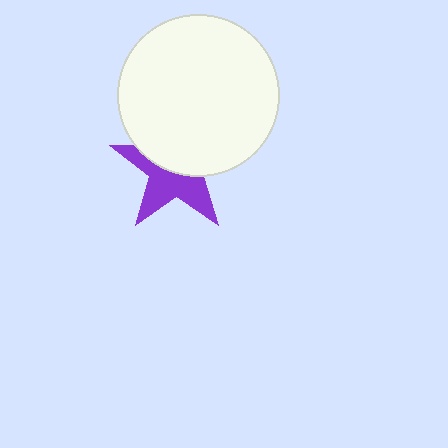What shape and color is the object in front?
The object in front is a white circle.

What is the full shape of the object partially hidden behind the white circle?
The partially hidden object is a purple star.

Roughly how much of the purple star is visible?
About half of it is visible (roughly 49%).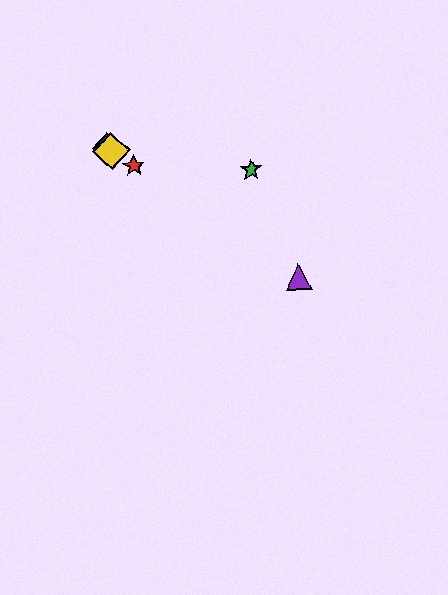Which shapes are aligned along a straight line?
The red star, the blue diamond, the yellow diamond, the purple triangle are aligned along a straight line.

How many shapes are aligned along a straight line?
4 shapes (the red star, the blue diamond, the yellow diamond, the purple triangle) are aligned along a straight line.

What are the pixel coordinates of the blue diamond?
The blue diamond is at (107, 148).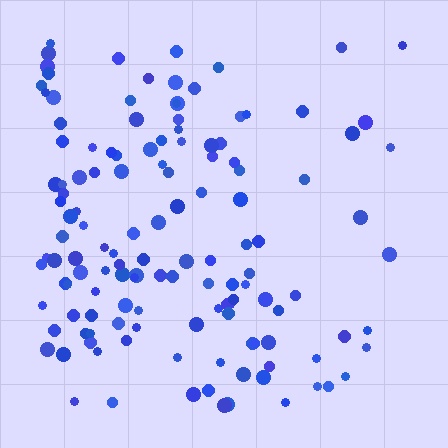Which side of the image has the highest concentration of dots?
The left.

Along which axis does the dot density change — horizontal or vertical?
Horizontal.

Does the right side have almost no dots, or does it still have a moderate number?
Still a moderate number, just noticeably fewer than the left.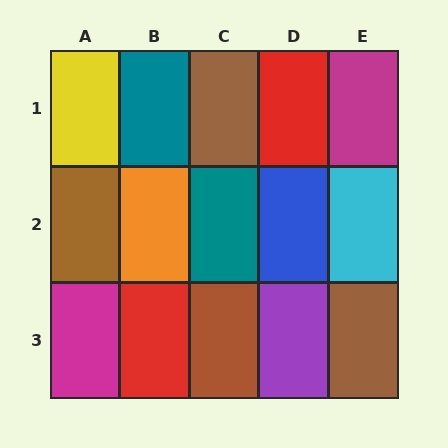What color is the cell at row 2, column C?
Teal.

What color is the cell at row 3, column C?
Brown.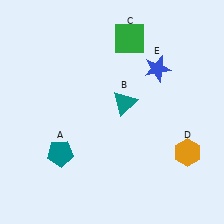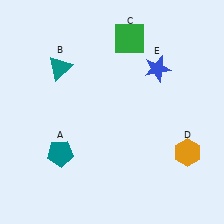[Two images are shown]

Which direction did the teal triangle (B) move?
The teal triangle (B) moved left.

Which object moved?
The teal triangle (B) moved left.